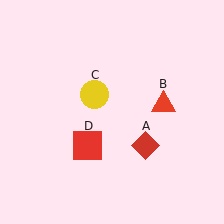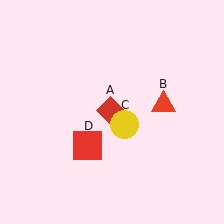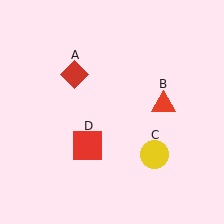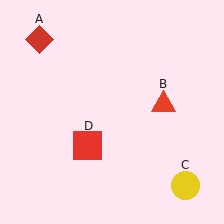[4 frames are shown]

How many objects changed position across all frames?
2 objects changed position: red diamond (object A), yellow circle (object C).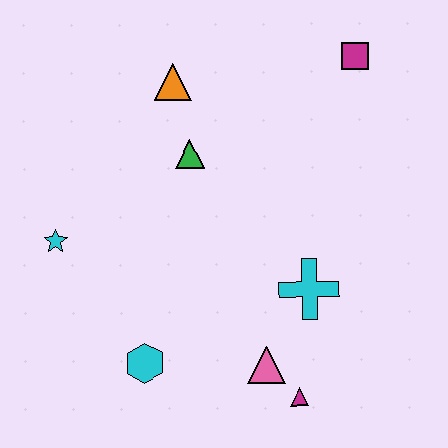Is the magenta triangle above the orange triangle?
No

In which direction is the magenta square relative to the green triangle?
The magenta square is to the right of the green triangle.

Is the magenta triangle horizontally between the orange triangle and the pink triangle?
No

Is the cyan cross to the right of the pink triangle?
Yes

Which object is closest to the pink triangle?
The magenta triangle is closest to the pink triangle.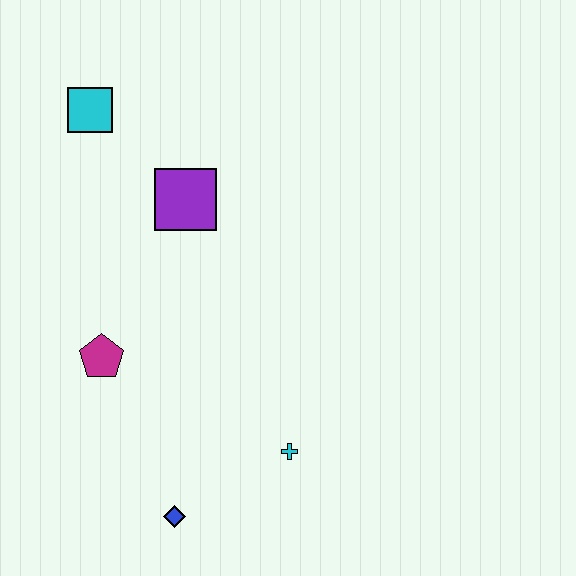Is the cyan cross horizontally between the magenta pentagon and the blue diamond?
No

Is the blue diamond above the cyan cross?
No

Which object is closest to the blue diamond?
The cyan cross is closest to the blue diamond.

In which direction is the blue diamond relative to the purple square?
The blue diamond is below the purple square.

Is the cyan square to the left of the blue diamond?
Yes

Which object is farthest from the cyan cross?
The cyan square is farthest from the cyan cross.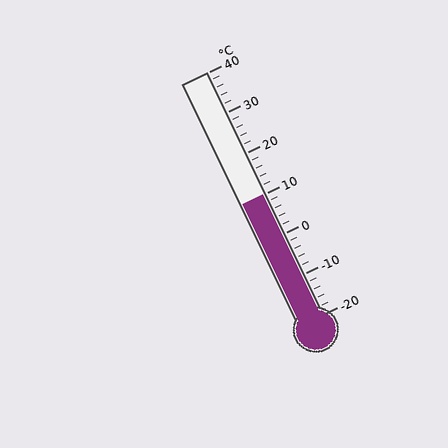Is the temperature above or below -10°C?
The temperature is above -10°C.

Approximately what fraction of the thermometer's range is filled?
The thermometer is filled to approximately 50% of its range.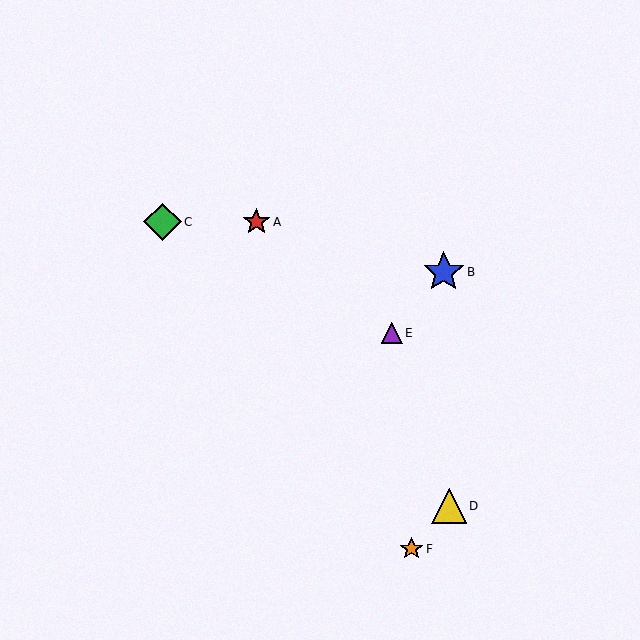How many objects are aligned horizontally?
2 objects (A, C) are aligned horizontally.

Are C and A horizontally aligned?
Yes, both are at y≈222.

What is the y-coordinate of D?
Object D is at y≈506.